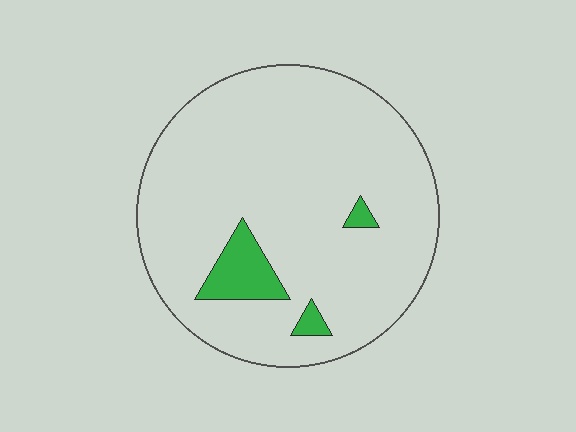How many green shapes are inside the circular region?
3.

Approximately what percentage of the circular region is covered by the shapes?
Approximately 10%.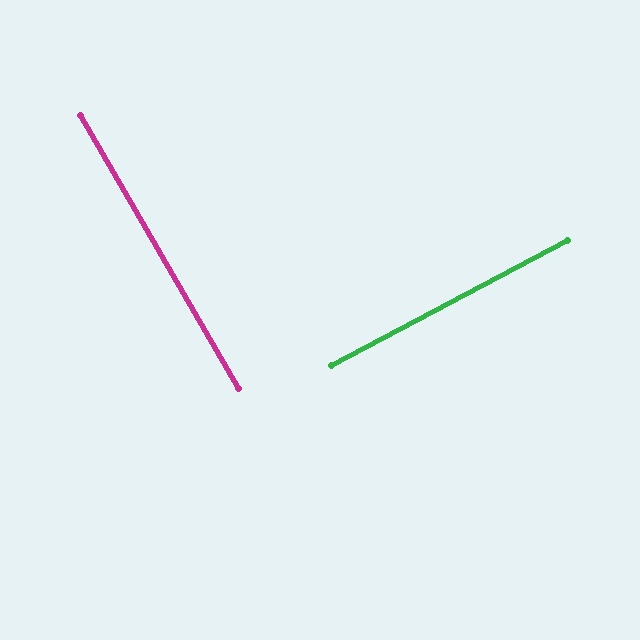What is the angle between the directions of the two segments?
Approximately 88 degrees.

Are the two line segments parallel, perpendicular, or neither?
Perpendicular — they meet at approximately 88°.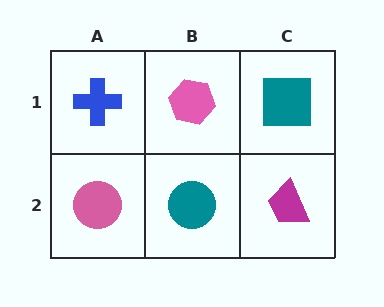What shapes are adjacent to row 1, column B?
A teal circle (row 2, column B), a blue cross (row 1, column A), a teal square (row 1, column C).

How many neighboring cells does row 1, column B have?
3.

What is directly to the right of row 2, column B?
A magenta trapezoid.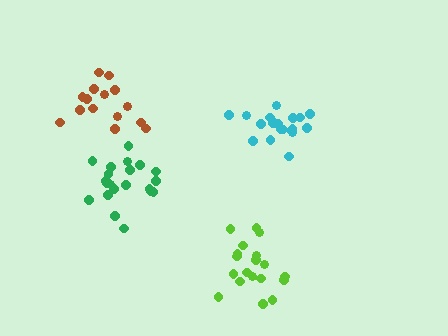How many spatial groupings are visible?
There are 4 spatial groupings.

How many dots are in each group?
Group 1: 15 dots, Group 2: 20 dots, Group 3: 21 dots, Group 4: 19 dots (75 total).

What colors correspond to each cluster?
The clusters are colored: brown, cyan, green, lime.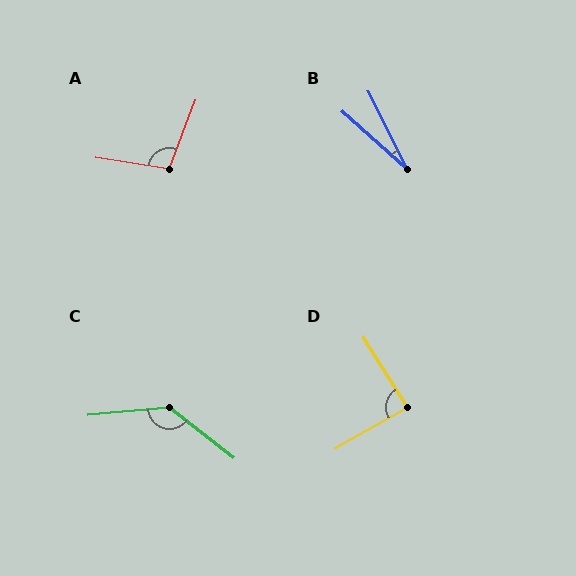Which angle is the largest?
C, at approximately 137 degrees.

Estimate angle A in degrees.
Approximately 102 degrees.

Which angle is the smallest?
B, at approximately 21 degrees.